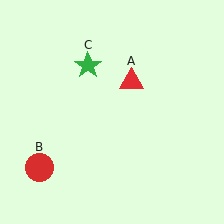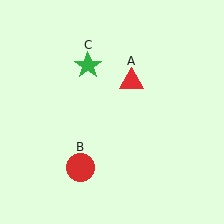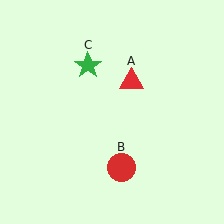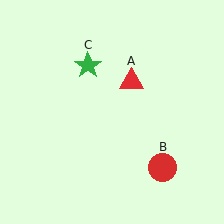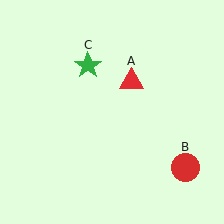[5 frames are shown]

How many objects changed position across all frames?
1 object changed position: red circle (object B).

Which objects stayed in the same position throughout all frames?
Red triangle (object A) and green star (object C) remained stationary.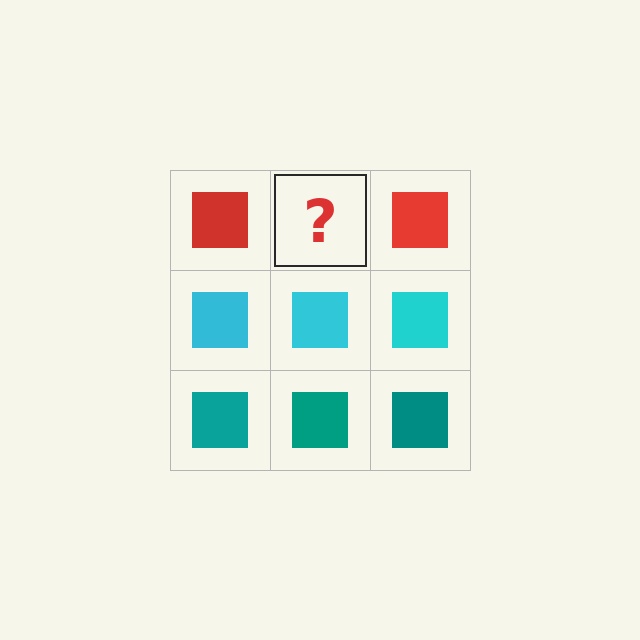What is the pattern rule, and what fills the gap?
The rule is that each row has a consistent color. The gap should be filled with a red square.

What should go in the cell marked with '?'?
The missing cell should contain a red square.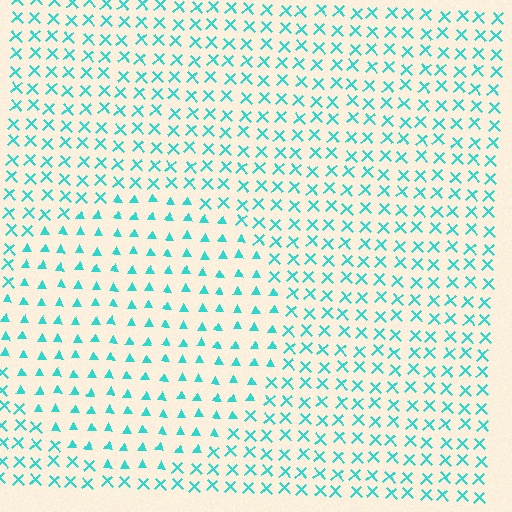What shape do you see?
I see a circle.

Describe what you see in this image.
The image is filled with small cyan elements arranged in a uniform grid. A circle-shaped region contains triangles, while the surrounding area contains X marks. The boundary is defined purely by the change in element shape.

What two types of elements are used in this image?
The image uses triangles inside the circle region and X marks outside it.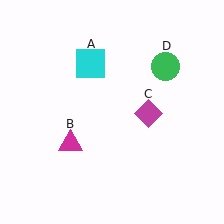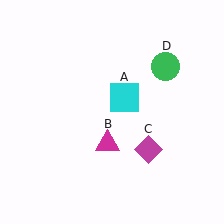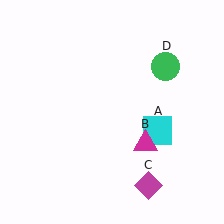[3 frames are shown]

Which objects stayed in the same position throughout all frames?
Green circle (object D) remained stationary.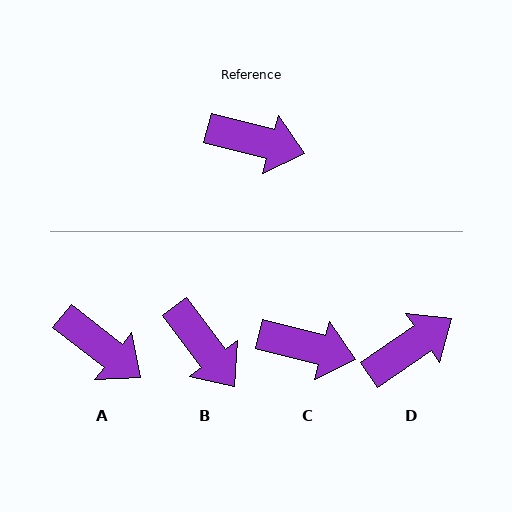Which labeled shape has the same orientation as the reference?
C.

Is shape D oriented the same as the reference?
No, it is off by about 49 degrees.